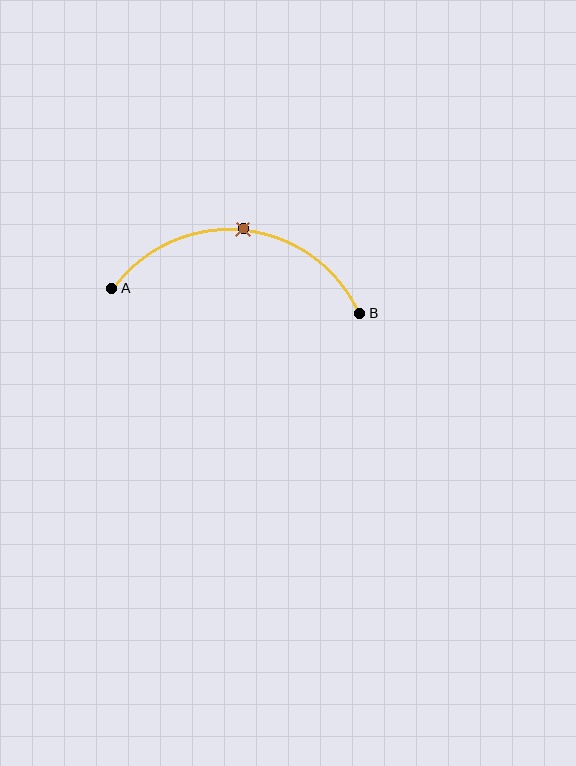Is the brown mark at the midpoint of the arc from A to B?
Yes. The brown mark lies on the arc at equal arc-length from both A and B — it is the arc midpoint.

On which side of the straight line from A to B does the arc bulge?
The arc bulges above the straight line connecting A and B.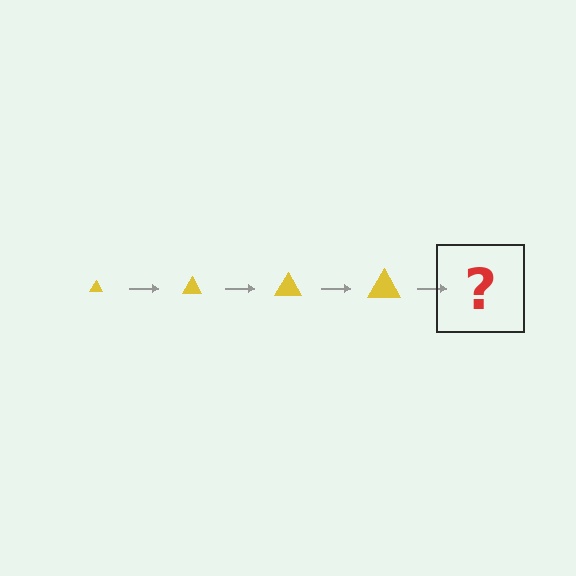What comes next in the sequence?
The next element should be a yellow triangle, larger than the previous one.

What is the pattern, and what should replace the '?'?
The pattern is that the triangle gets progressively larger each step. The '?' should be a yellow triangle, larger than the previous one.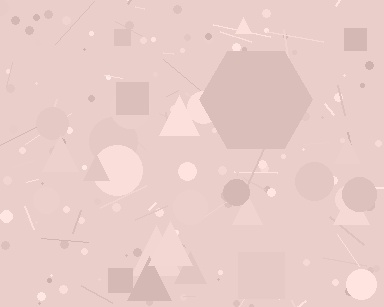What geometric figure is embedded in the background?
A hexagon is embedded in the background.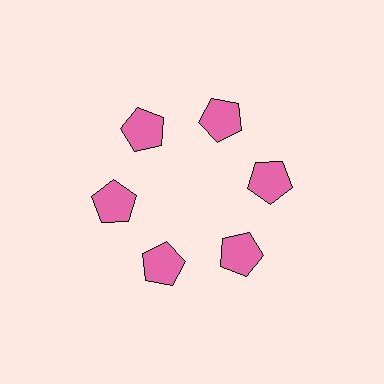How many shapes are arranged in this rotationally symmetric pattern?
There are 6 shapes, arranged in 6 groups of 1.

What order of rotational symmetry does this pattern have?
This pattern has 6-fold rotational symmetry.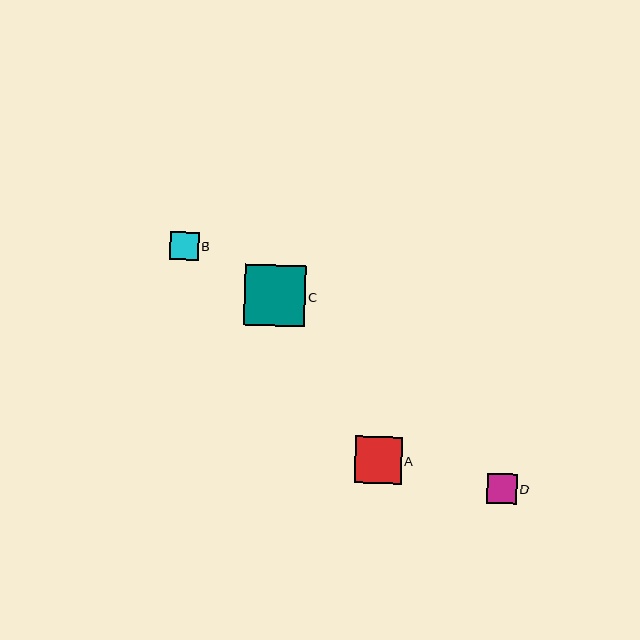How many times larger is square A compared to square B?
Square A is approximately 1.6 times the size of square B.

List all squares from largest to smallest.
From largest to smallest: C, A, D, B.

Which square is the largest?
Square C is the largest with a size of approximately 61 pixels.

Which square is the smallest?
Square B is the smallest with a size of approximately 28 pixels.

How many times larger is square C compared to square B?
Square C is approximately 2.2 times the size of square B.